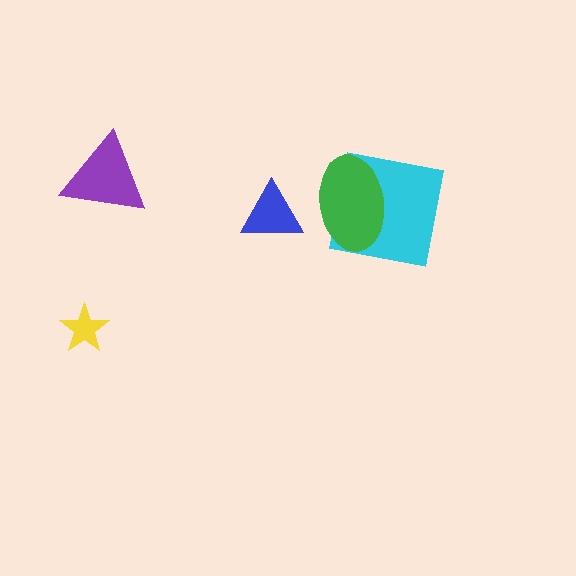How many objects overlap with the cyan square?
1 object overlaps with the cyan square.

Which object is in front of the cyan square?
The green ellipse is in front of the cyan square.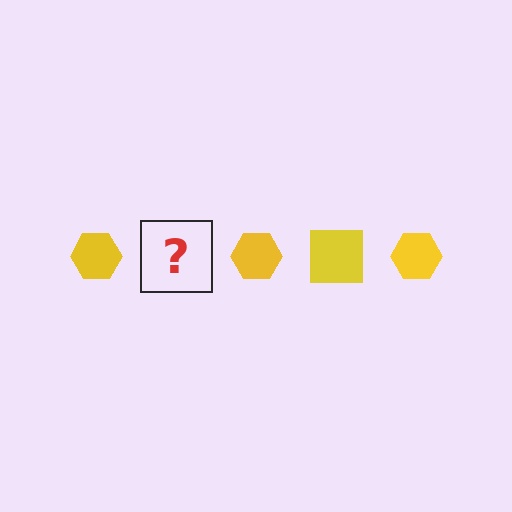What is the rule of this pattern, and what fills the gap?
The rule is that the pattern cycles through hexagon, square shapes in yellow. The gap should be filled with a yellow square.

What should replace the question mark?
The question mark should be replaced with a yellow square.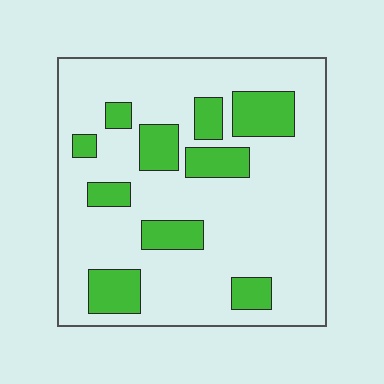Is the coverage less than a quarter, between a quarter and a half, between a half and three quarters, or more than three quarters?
Less than a quarter.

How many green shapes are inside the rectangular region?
10.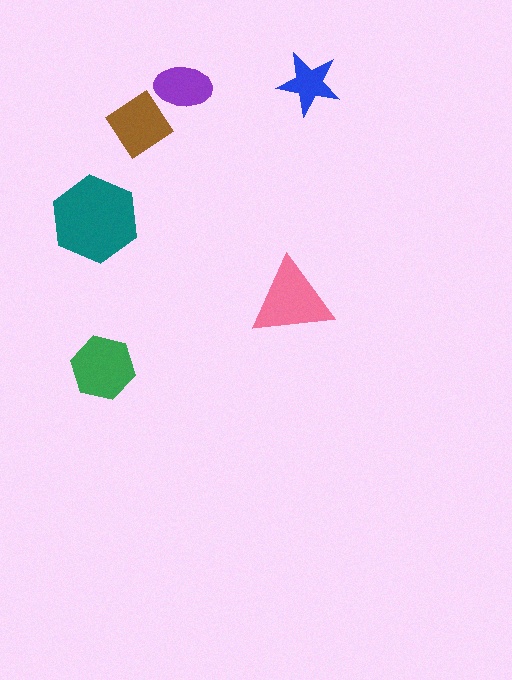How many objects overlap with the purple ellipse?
1 object overlaps with the purple ellipse.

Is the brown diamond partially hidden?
No, no other shape covers it.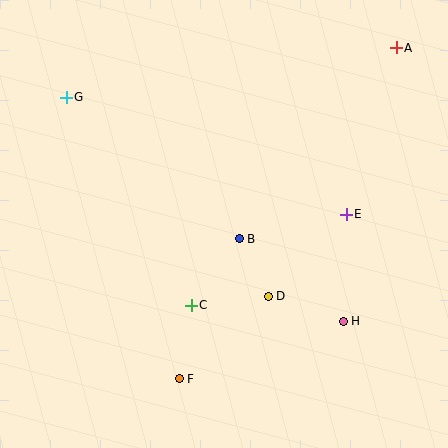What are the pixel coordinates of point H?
Point H is at (343, 321).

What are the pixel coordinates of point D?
Point D is at (268, 296).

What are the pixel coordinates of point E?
Point E is at (346, 214).